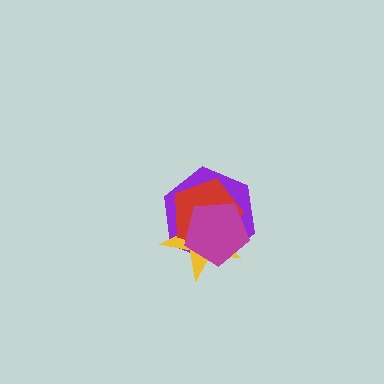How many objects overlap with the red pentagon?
3 objects overlap with the red pentagon.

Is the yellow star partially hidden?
Yes, it is partially covered by another shape.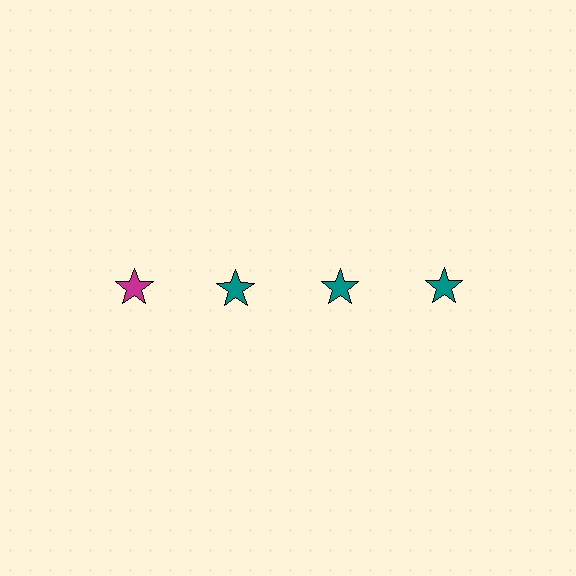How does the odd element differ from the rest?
It has a different color: magenta instead of teal.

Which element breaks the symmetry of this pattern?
The magenta star in the top row, leftmost column breaks the symmetry. All other shapes are teal stars.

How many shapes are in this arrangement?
There are 4 shapes arranged in a grid pattern.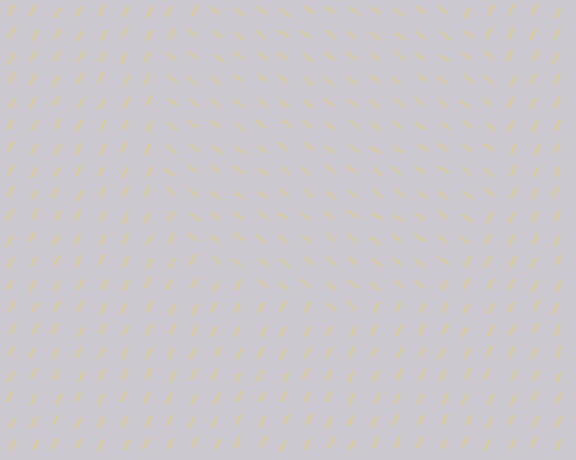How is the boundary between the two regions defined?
The boundary is defined purely by a change in line orientation (approximately 74 degrees difference). All lines are the same color and thickness.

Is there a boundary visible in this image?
Yes, there is a texture boundary formed by a change in line orientation.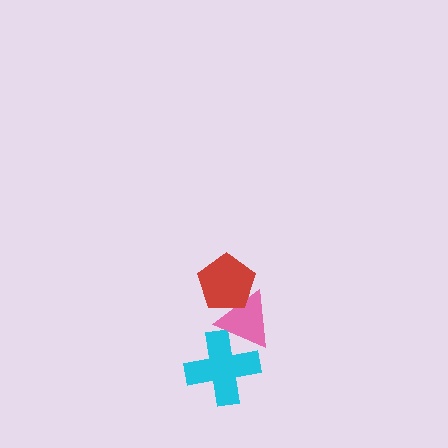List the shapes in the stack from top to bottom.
From top to bottom: the red pentagon, the pink triangle, the cyan cross.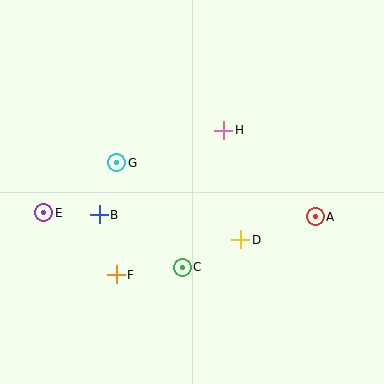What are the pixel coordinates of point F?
Point F is at (116, 275).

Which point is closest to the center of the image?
Point D at (241, 240) is closest to the center.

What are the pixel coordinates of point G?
Point G is at (117, 163).